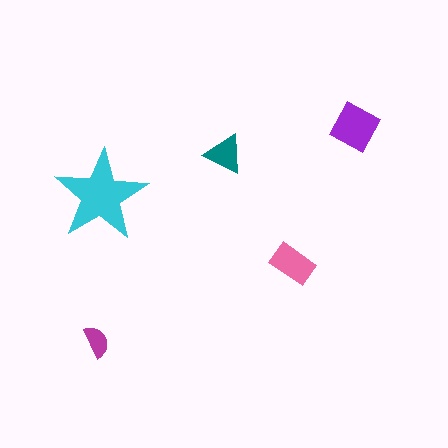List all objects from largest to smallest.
The cyan star, the purple diamond, the pink rectangle, the teal triangle, the magenta semicircle.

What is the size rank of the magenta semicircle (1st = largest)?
5th.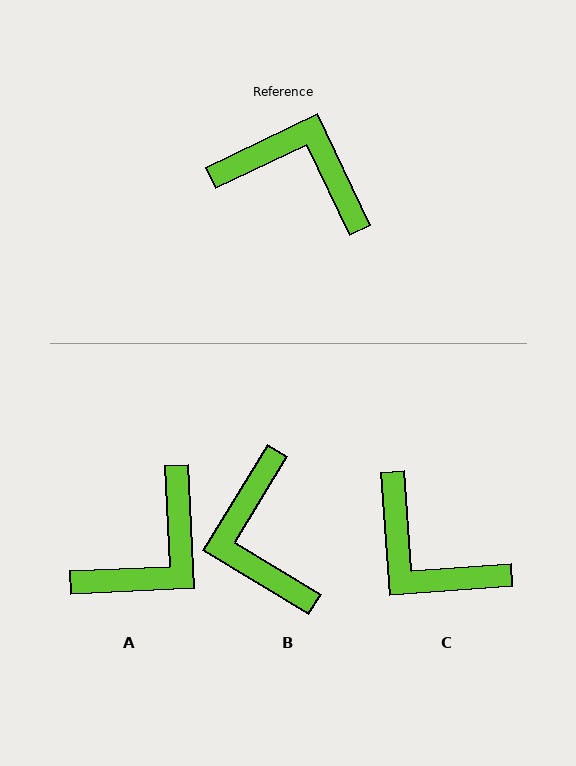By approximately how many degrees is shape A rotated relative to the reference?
Approximately 113 degrees clockwise.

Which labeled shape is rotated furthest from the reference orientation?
C, about 158 degrees away.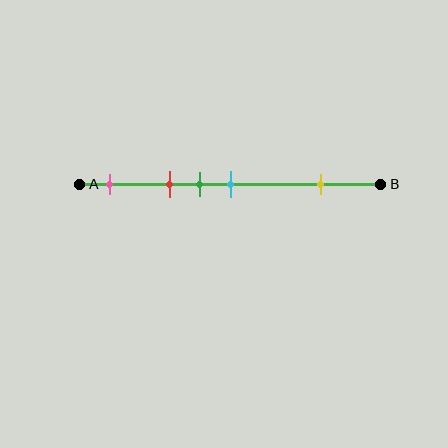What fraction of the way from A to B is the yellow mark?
The yellow mark is approximately 80% (0.8) of the way from A to B.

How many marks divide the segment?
There are 5 marks dividing the segment.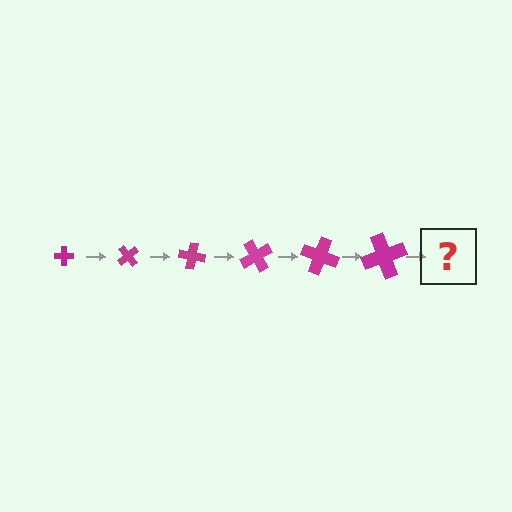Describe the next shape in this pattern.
It should be a cross, larger than the previous one and rotated 300 degrees from the start.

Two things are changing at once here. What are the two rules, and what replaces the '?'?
The two rules are that the cross grows larger each step and it rotates 50 degrees each step. The '?' should be a cross, larger than the previous one and rotated 300 degrees from the start.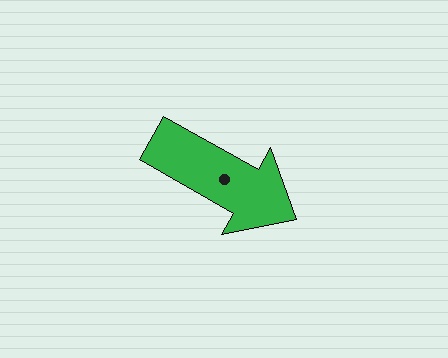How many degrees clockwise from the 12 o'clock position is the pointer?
Approximately 119 degrees.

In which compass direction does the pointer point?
Southeast.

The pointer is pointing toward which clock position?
Roughly 4 o'clock.